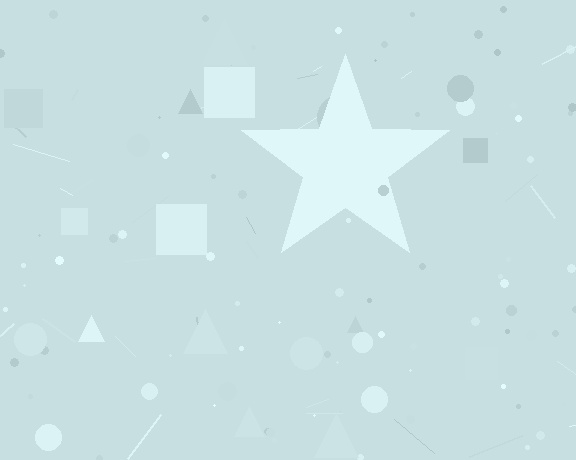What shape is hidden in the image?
A star is hidden in the image.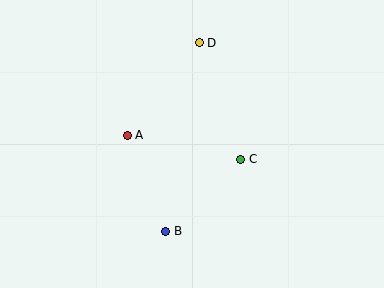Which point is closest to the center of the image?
Point C at (241, 159) is closest to the center.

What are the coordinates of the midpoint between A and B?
The midpoint between A and B is at (146, 183).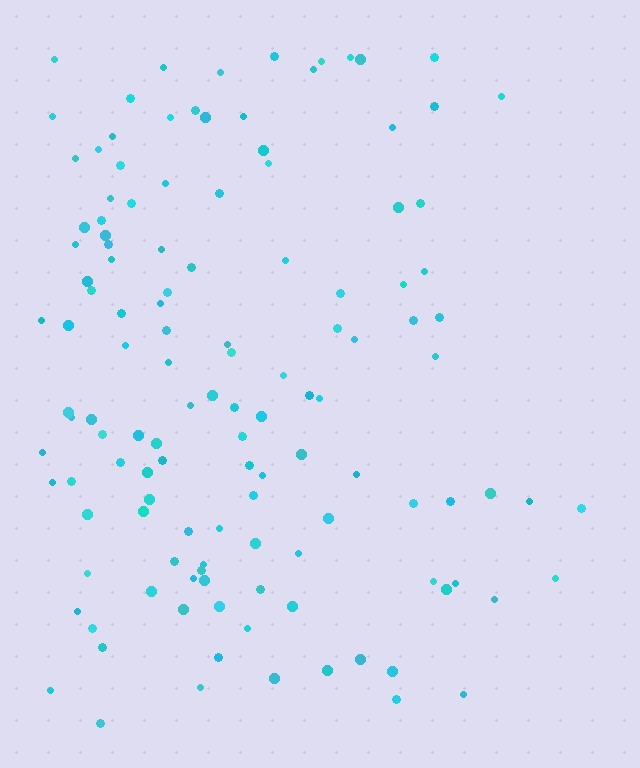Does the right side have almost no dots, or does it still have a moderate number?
Still a moderate number, just noticeably fewer than the left.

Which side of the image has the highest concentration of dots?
The left.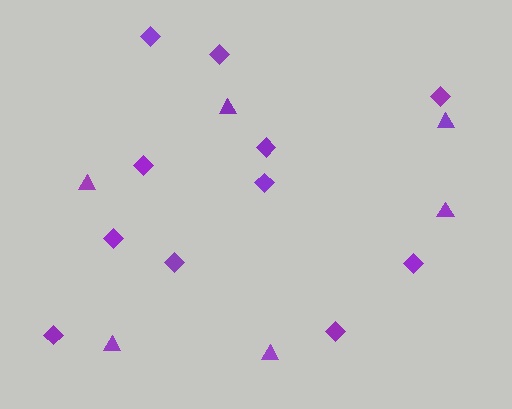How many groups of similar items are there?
There are 2 groups: one group of triangles (6) and one group of diamonds (11).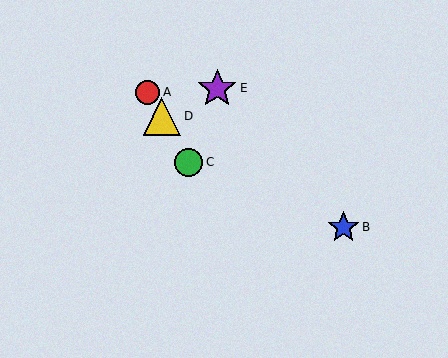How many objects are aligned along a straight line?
3 objects (A, C, D) are aligned along a straight line.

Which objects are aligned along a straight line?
Objects A, C, D are aligned along a straight line.